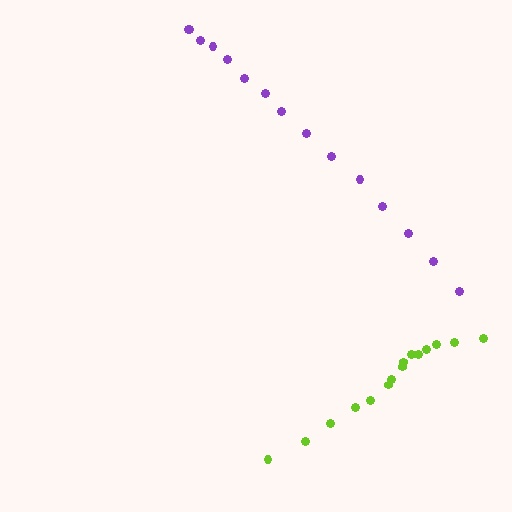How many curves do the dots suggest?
There are 2 distinct paths.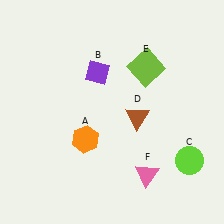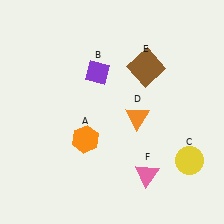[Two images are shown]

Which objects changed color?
C changed from lime to yellow. D changed from brown to orange. E changed from lime to brown.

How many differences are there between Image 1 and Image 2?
There are 3 differences between the two images.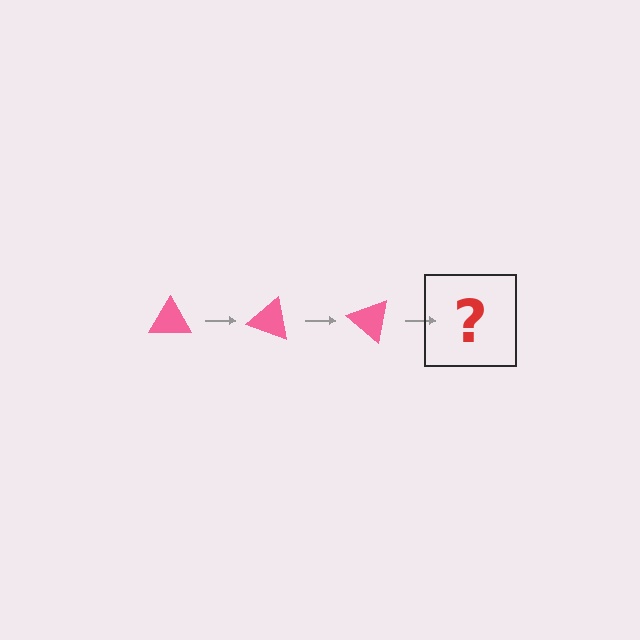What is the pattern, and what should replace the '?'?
The pattern is that the triangle rotates 20 degrees each step. The '?' should be a pink triangle rotated 60 degrees.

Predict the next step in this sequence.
The next step is a pink triangle rotated 60 degrees.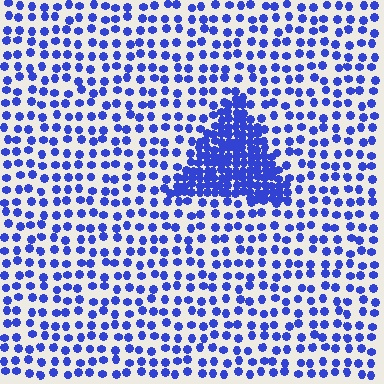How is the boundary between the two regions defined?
The boundary is defined by a change in element density (approximately 2.8x ratio). All elements are the same color, size, and shape.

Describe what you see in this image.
The image contains small blue elements arranged at two different densities. A triangle-shaped region is visible where the elements are more densely packed than the surrounding area.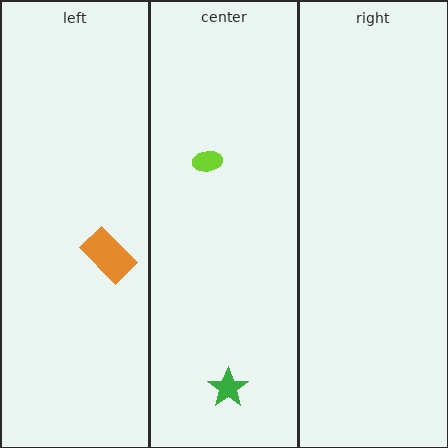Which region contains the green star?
The center region.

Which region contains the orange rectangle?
The left region.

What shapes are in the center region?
The green star, the lime ellipse.